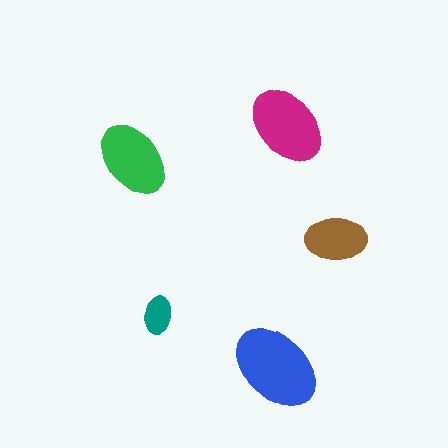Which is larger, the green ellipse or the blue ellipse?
The blue one.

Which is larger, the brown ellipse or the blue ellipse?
The blue one.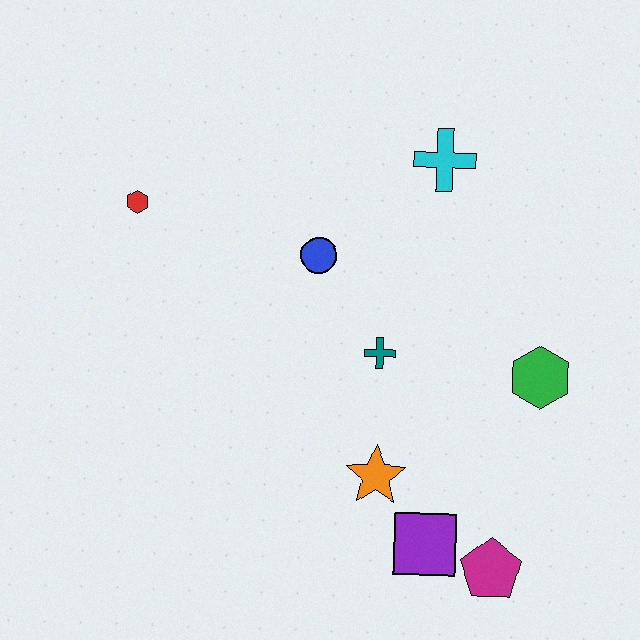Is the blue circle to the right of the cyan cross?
No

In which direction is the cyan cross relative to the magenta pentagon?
The cyan cross is above the magenta pentagon.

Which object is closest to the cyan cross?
The blue circle is closest to the cyan cross.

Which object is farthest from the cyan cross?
The magenta pentagon is farthest from the cyan cross.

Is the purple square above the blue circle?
No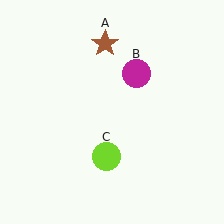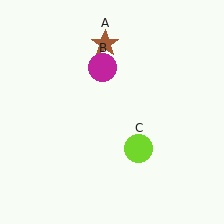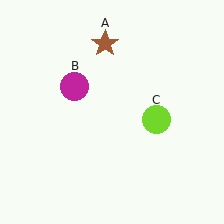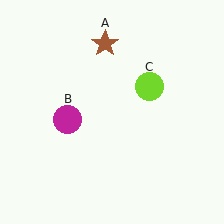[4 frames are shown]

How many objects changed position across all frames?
2 objects changed position: magenta circle (object B), lime circle (object C).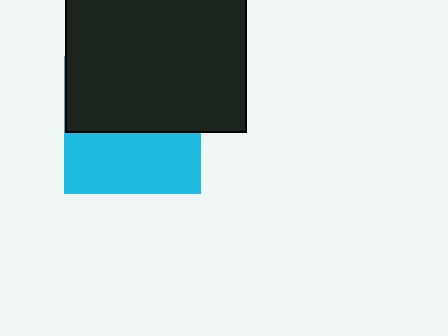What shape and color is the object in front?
The object in front is a black square.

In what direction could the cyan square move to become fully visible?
The cyan square could move down. That would shift it out from behind the black square entirely.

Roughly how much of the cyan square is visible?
A small part of it is visible (roughly 44%).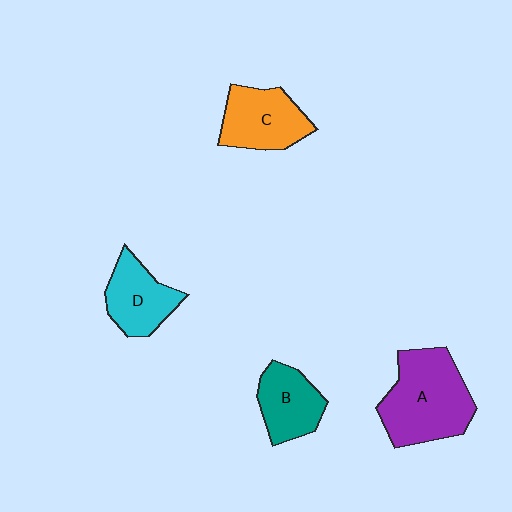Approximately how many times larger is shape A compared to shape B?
Approximately 1.7 times.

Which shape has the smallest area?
Shape B (teal).